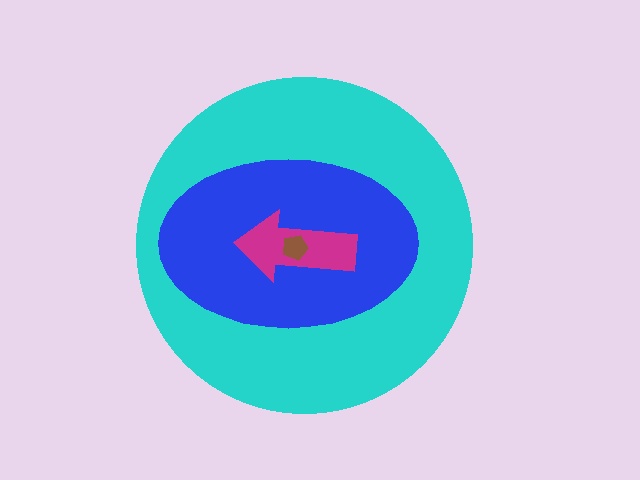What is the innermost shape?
The brown pentagon.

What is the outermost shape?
The cyan circle.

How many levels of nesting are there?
4.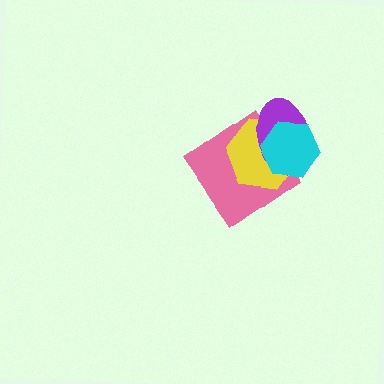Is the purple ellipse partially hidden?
Yes, it is partially covered by another shape.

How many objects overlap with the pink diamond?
3 objects overlap with the pink diamond.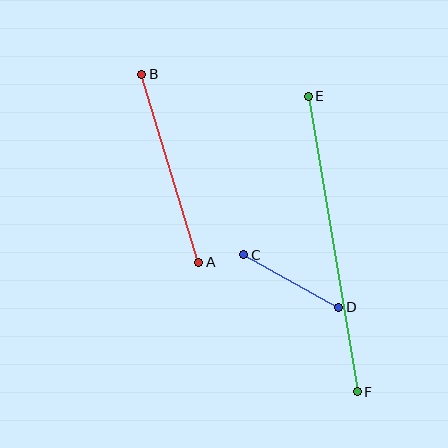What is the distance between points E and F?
The distance is approximately 300 pixels.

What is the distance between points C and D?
The distance is approximately 108 pixels.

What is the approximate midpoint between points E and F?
The midpoint is at approximately (333, 244) pixels.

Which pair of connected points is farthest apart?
Points E and F are farthest apart.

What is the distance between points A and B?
The distance is approximately 196 pixels.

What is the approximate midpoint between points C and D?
The midpoint is at approximately (291, 281) pixels.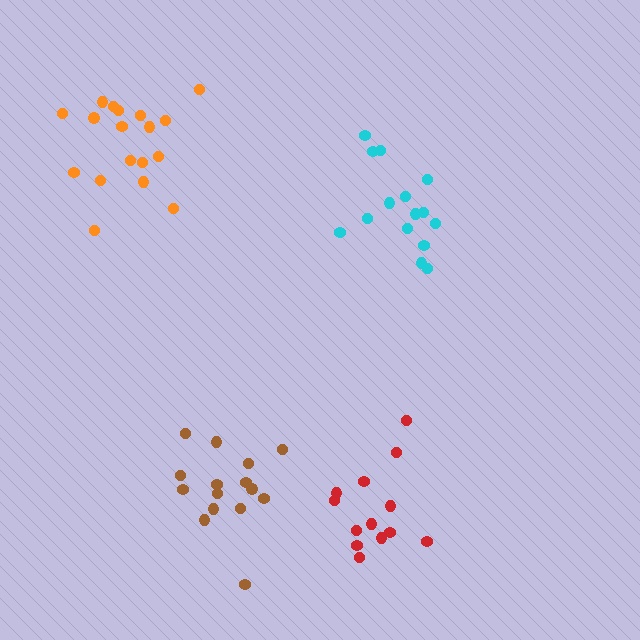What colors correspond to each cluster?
The clusters are colored: red, orange, brown, cyan.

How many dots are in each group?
Group 1: 13 dots, Group 2: 18 dots, Group 3: 15 dots, Group 4: 15 dots (61 total).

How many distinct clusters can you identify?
There are 4 distinct clusters.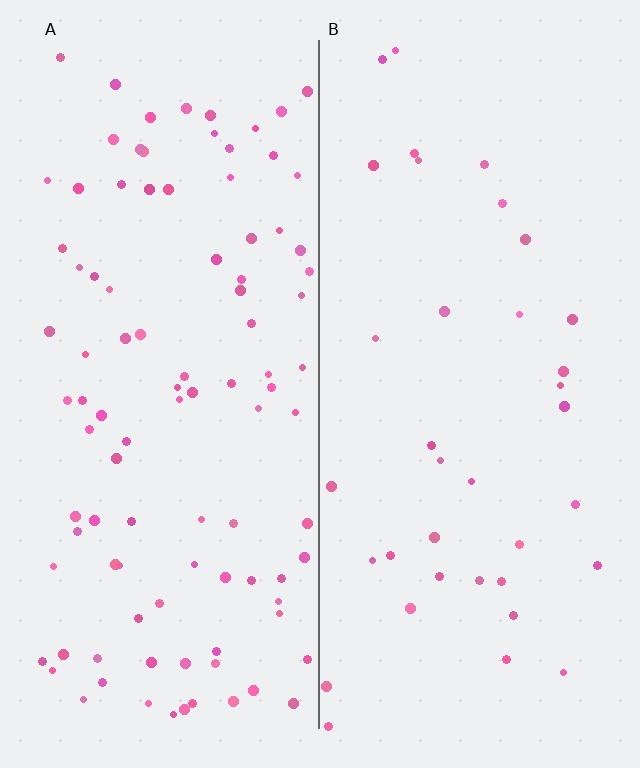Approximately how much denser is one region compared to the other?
Approximately 2.7× — region A over region B.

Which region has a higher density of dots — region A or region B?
A (the left).